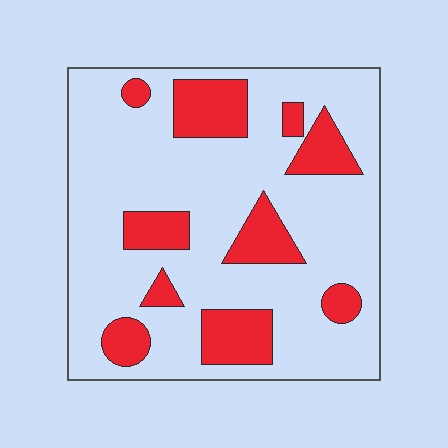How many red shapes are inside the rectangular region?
10.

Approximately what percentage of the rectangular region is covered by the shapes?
Approximately 25%.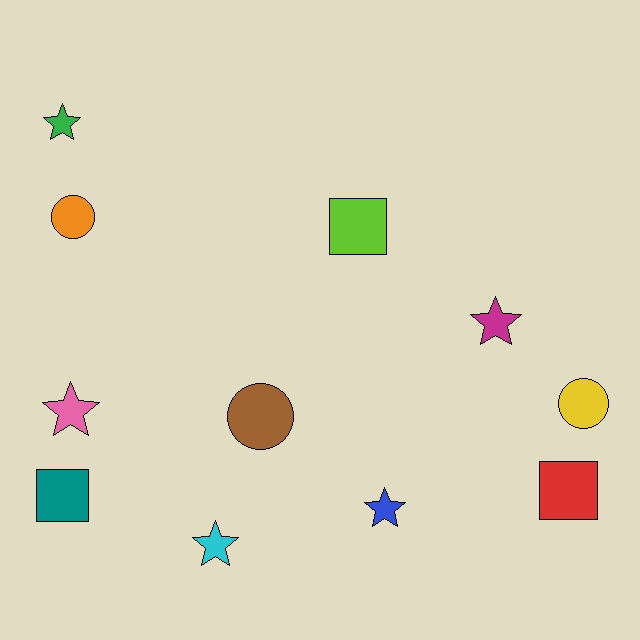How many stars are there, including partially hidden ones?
There are 5 stars.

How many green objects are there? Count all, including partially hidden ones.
There is 1 green object.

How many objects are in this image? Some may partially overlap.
There are 11 objects.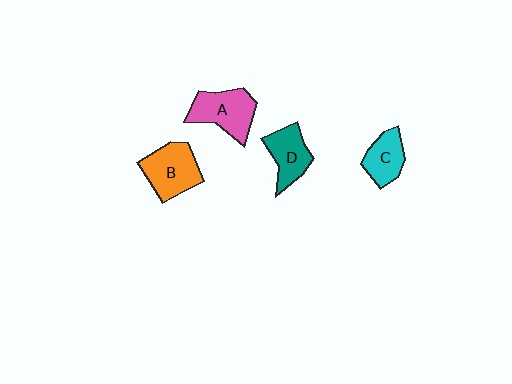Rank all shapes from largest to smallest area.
From largest to smallest: B (orange), A (pink), D (teal), C (cyan).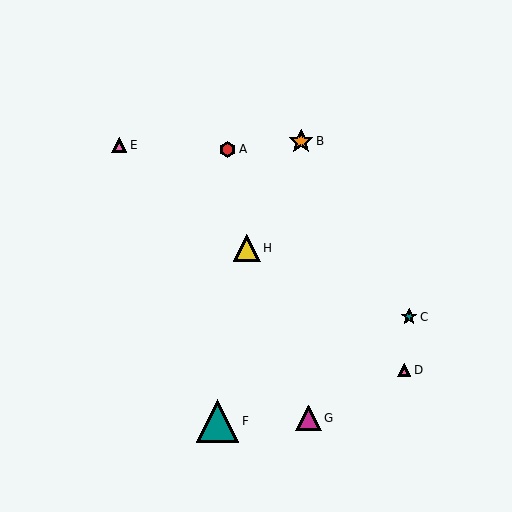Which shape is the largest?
The teal triangle (labeled F) is the largest.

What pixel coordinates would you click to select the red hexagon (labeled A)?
Click at (228, 149) to select the red hexagon A.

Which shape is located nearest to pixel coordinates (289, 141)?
The orange star (labeled B) at (301, 141) is nearest to that location.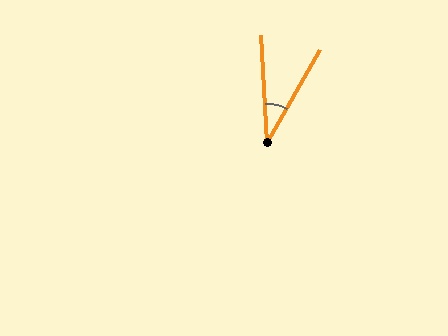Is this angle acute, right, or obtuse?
It is acute.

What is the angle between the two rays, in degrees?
Approximately 33 degrees.